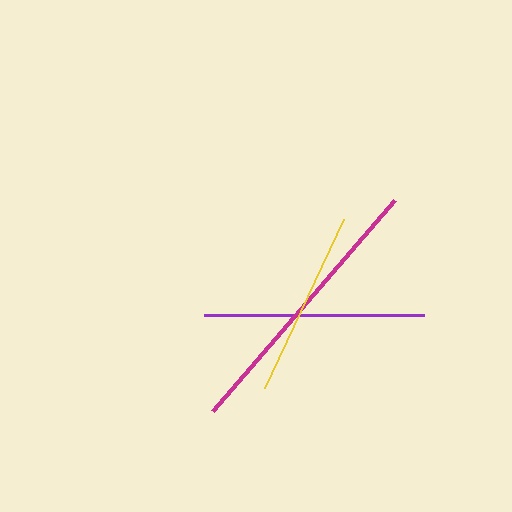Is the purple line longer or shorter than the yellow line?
The purple line is longer than the yellow line.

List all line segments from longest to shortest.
From longest to shortest: magenta, purple, yellow.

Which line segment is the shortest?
The yellow line is the shortest at approximately 186 pixels.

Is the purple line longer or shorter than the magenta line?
The magenta line is longer than the purple line.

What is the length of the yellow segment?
The yellow segment is approximately 186 pixels long.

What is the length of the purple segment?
The purple segment is approximately 220 pixels long.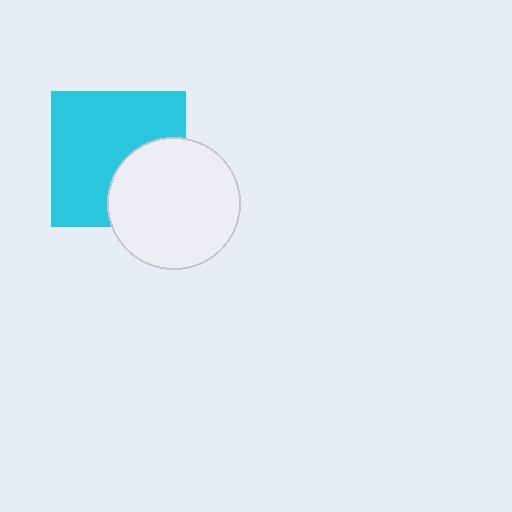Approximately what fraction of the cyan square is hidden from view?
Roughly 33% of the cyan square is hidden behind the white circle.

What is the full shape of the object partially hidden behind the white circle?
The partially hidden object is a cyan square.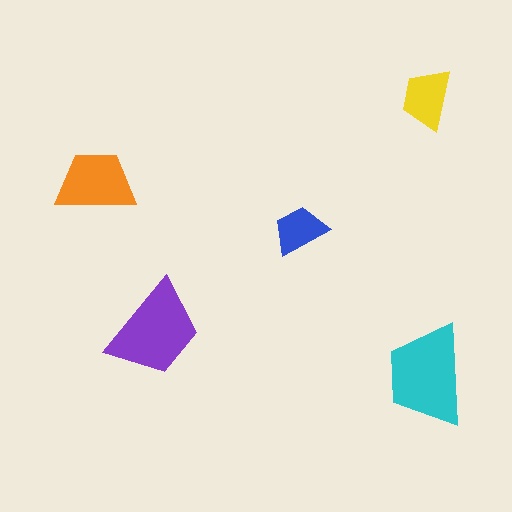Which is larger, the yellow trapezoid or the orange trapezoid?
The orange one.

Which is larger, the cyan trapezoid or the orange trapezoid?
The cyan one.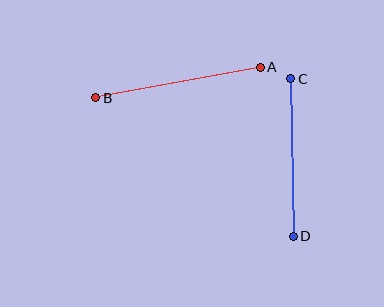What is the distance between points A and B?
The distance is approximately 167 pixels.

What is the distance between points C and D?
The distance is approximately 158 pixels.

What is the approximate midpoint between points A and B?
The midpoint is at approximately (178, 83) pixels.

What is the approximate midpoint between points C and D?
The midpoint is at approximately (292, 158) pixels.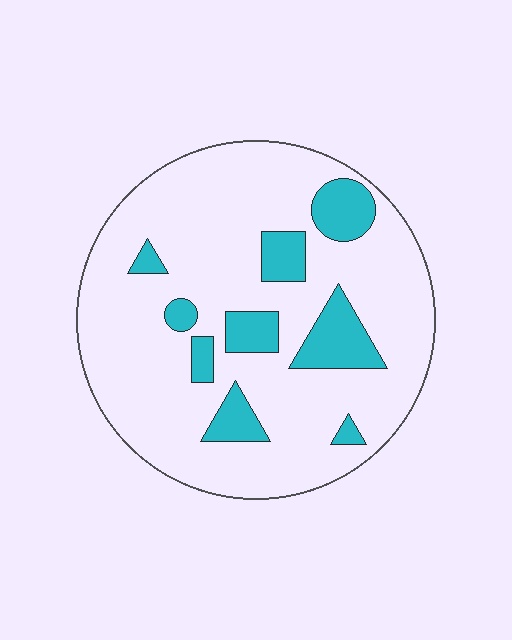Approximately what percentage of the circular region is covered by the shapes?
Approximately 15%.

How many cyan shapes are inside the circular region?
9.